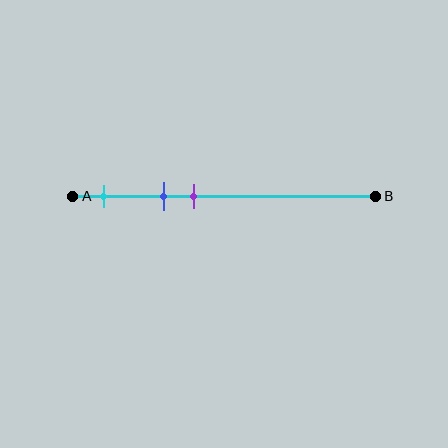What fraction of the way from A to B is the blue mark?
The blue mark is approximately 30% (0.3) of the way from A to B.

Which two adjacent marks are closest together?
The blue and purple marks are the closest adjacent pair.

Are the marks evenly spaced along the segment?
Yes, the marks are approximately evenly spaced.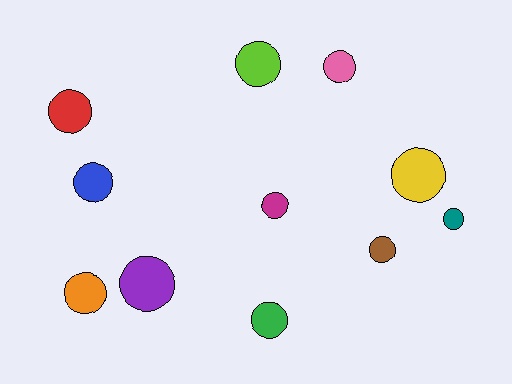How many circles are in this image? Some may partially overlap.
There are 11 circles.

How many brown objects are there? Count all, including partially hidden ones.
There is 1 brown object.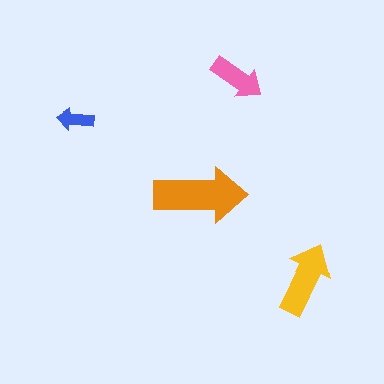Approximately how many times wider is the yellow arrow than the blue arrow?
About 2 times wider.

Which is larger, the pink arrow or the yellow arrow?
The yellow one.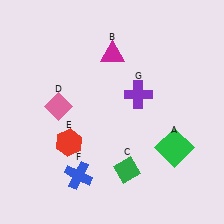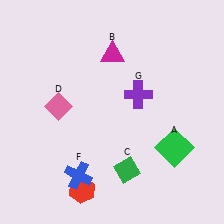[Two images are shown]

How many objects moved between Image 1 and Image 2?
1 object moved between the two images.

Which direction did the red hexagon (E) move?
The red hexagon (E) moved down.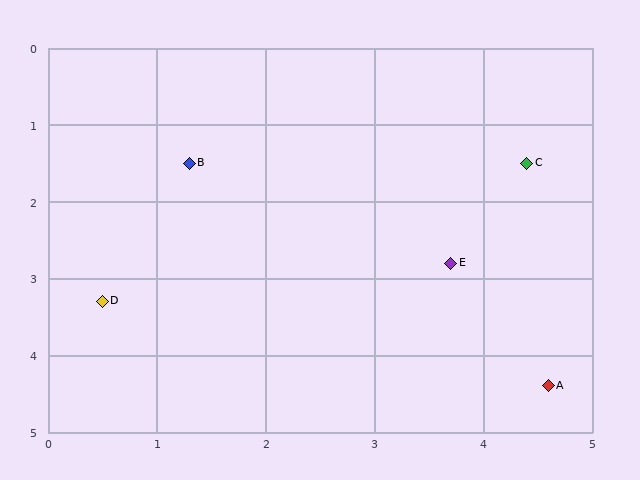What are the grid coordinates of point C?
Point C is at approximately (4.4, 1.5).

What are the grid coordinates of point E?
Point E is at approximately (3.7, 2.8).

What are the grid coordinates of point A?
Point A is at approximately (4.6, 4.4).